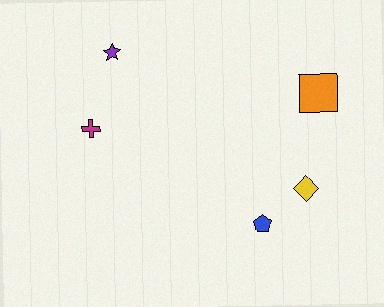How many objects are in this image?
There are 5 objects.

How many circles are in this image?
There are no circles.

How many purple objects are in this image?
There is 1 purple object.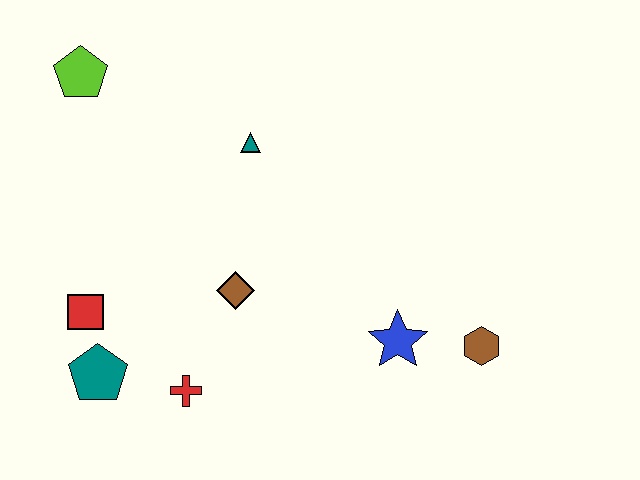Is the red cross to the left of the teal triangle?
Yes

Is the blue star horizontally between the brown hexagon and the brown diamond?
Yes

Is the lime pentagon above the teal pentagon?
Yes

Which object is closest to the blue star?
The brown hexagon is closest to the blue star.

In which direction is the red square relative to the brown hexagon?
The red square is to the left of the brown hexagon.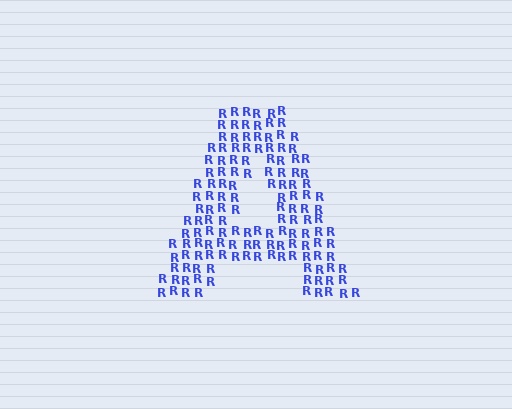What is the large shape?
The large shape is the letter A.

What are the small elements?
The small elements are letter R's.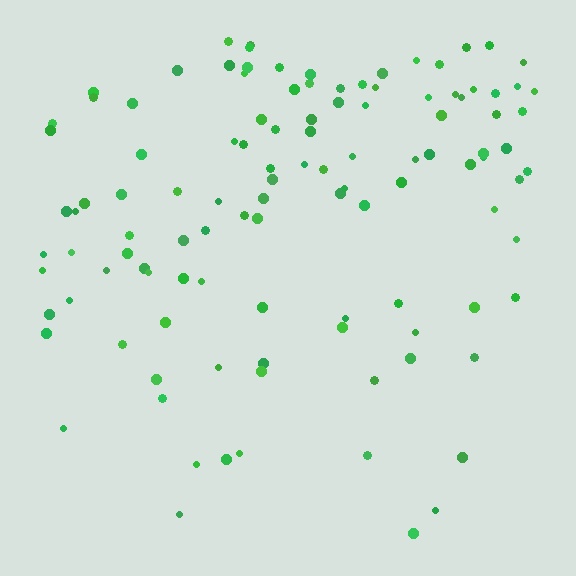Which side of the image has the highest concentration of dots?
The top.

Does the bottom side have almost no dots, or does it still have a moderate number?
Still a moderate number, just noticeably fewer than the top.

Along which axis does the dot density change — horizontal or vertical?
Vertical.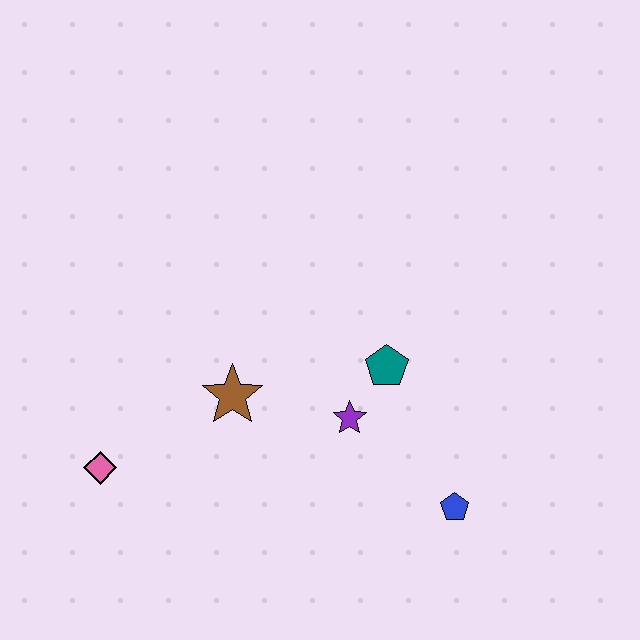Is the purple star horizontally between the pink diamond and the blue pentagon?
Yes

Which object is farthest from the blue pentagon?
The pink diamond is farthest from the blue pentagon.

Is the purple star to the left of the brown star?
No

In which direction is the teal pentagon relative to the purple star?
The teal pentagon is above the purple star.